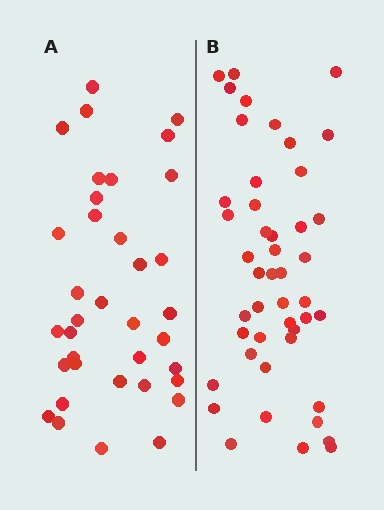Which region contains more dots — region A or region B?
Region B (the right region) has more dots.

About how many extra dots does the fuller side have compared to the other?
Region B has roughly 10 or so more dots than region A.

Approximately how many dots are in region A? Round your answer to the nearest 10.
About 40 dots. (The exact count is 36, which rounds to 40.)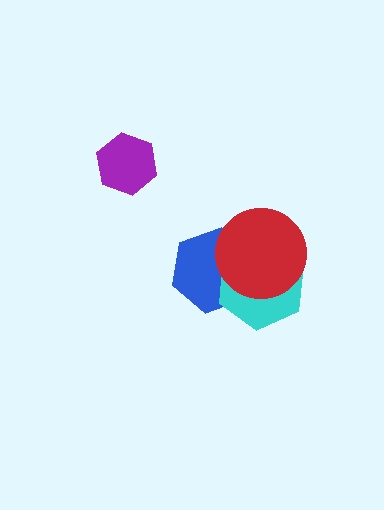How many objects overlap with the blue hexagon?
2 objects overlap with the blue hexagon.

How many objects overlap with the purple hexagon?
0 objects overlap with the purple hexagon.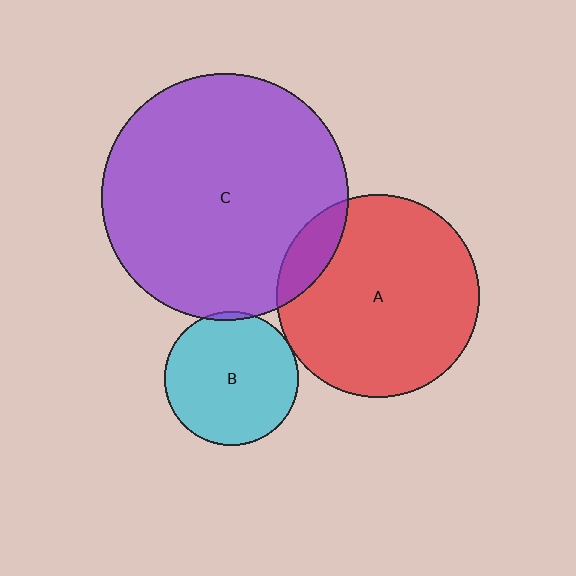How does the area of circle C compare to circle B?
Approximately 3.4 times.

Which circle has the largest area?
Circle C (purple).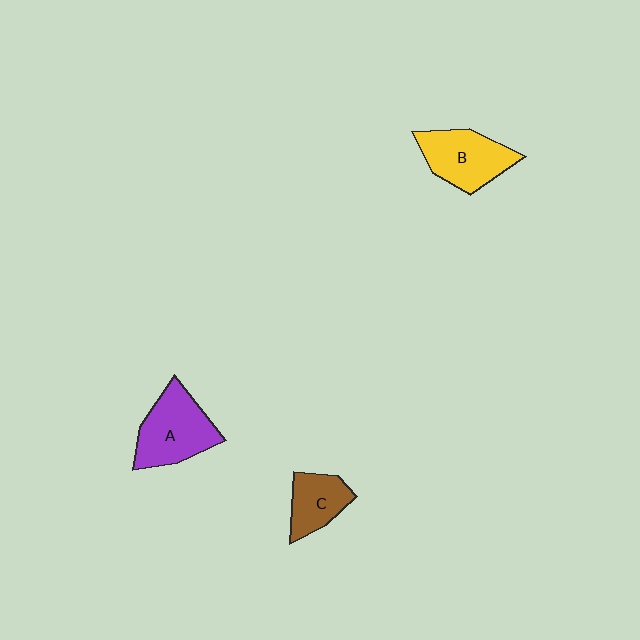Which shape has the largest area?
Shape A (purple).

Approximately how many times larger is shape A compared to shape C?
Approximately 1.5 times.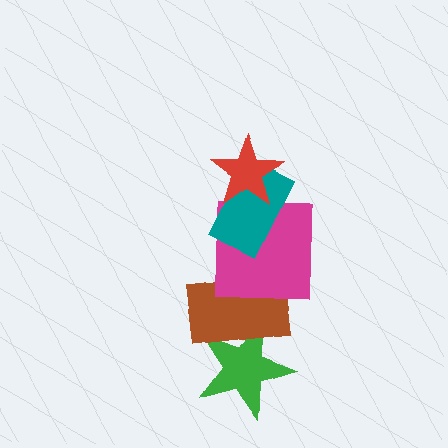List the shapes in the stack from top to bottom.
From top to bottom: the red star, the teal rectangle, the magenta square, the brown rectangle, the green star.